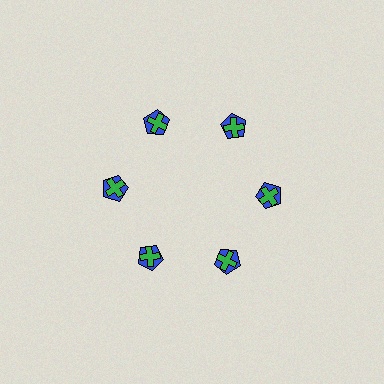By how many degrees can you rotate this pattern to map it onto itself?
The pattern maps onto itself every 60 degrees of rotation.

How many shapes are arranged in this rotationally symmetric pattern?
There are 12 shapes, arranged in 6 groups of 2.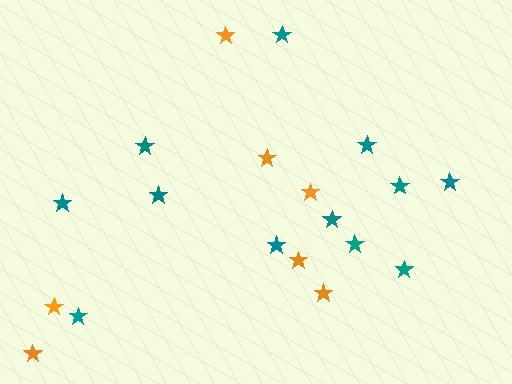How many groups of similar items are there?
There are 2 groups: one group of teal stars (12) and one group of orange stars (7).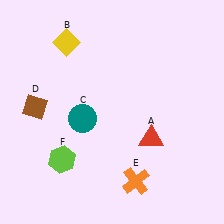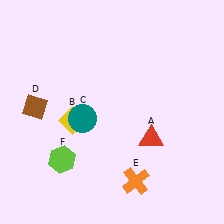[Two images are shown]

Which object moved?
The yellow diamond (B) moved down.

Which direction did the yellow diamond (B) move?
The yellow diamond (B) moved down.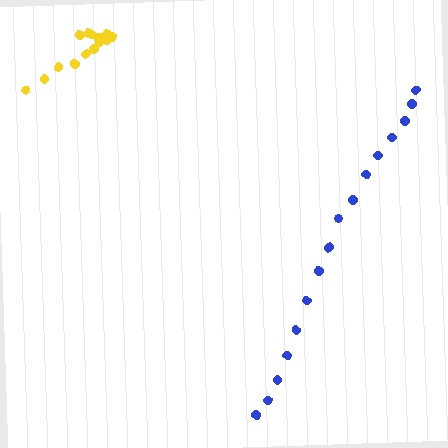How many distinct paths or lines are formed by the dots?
There are 2 distinct paths.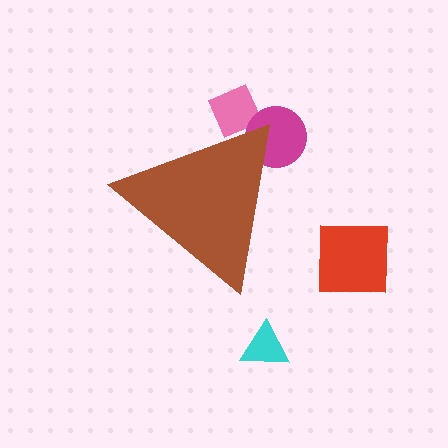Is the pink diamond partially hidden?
Yes, the pink diamond is partially hidden behind the brown triangle.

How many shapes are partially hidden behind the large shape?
2 shapes are partially hidden.